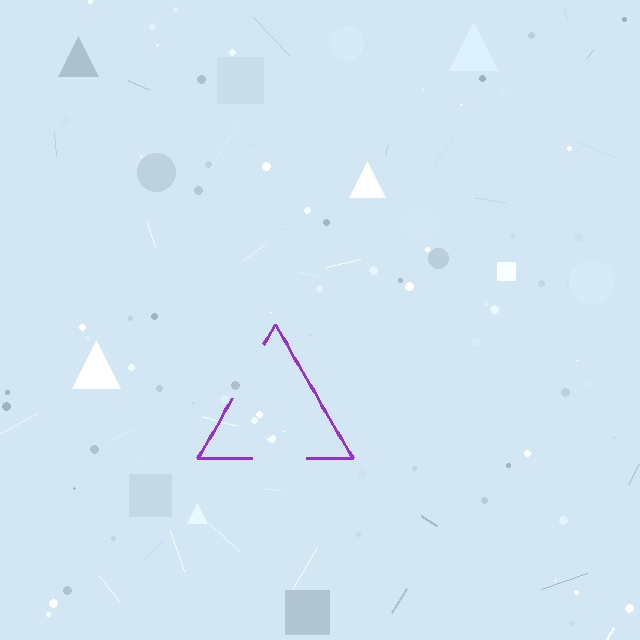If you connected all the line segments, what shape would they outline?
They would outline a triangle.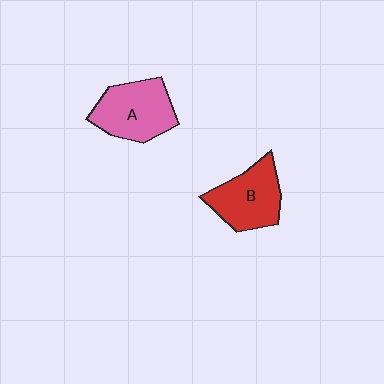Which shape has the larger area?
Shape A (pink).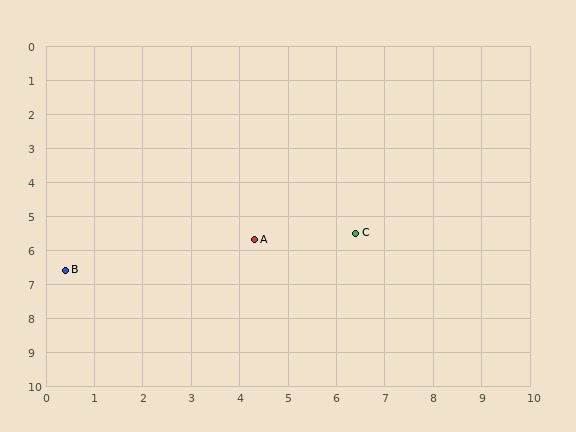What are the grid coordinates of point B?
Point B is at approximately (0.4, 6.6).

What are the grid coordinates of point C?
Point C is at approximately (6.4, 5.5).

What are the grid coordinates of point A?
Point A is at approximately (4.3, 5.7).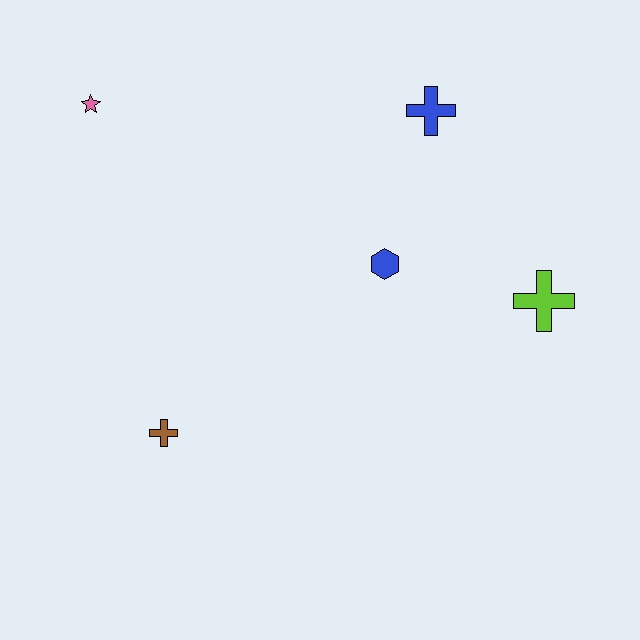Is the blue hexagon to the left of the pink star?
No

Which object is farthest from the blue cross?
The brown cross is farthest from the blue cross.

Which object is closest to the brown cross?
The blue hexagon is closest to the brown cross.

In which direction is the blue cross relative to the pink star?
The blue cross is to the right of the pink star.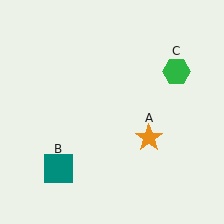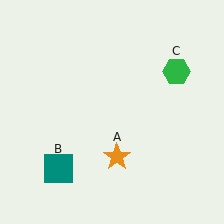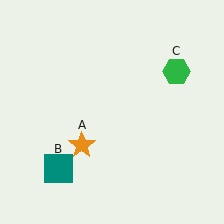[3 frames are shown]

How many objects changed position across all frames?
1 object changed position: orange star (object A).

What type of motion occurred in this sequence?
The orange star (object A) rotated clockwise around the center of the scene.